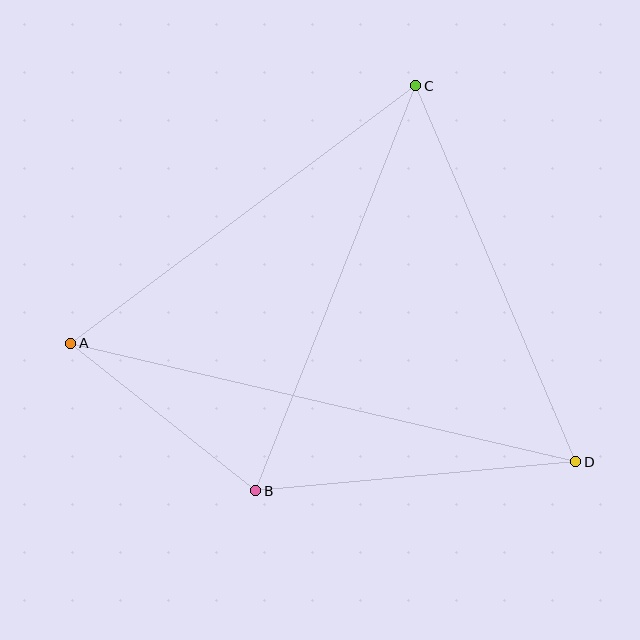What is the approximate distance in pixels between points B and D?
The distance between B and D is approximately 321 pixels.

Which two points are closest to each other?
Points A and B are closest to each other.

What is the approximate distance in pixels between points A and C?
The distance between A and C is approximately 430 pixels.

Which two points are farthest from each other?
Points A and D are farthest from each other.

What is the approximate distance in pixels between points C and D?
The distance between C and D is approximately 408 pixels.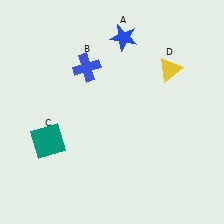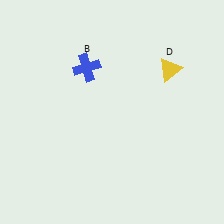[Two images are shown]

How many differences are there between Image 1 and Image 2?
There are 2 differences between the two images.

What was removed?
The teal square (C), the blue star (A) were removed in Image 2.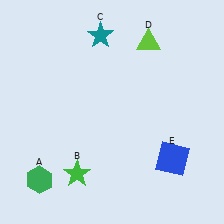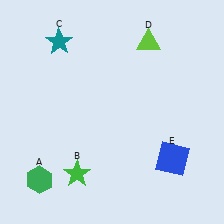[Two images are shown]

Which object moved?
The teal star (C) moved left.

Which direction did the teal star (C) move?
The teal star (C) moved left.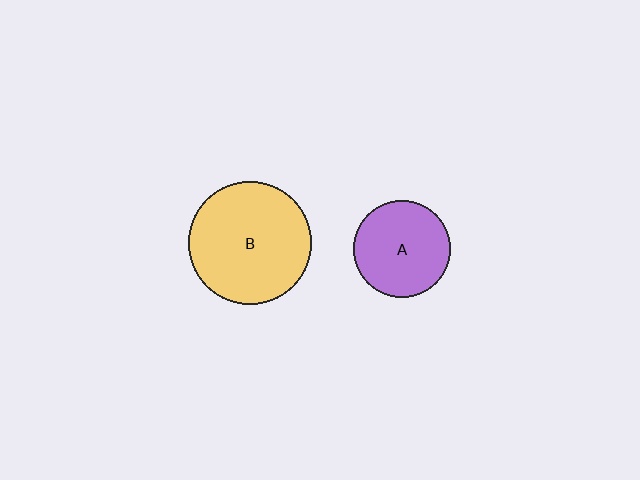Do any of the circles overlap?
No, none of the circles overlap.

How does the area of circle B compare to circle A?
Approximately 1.6 times.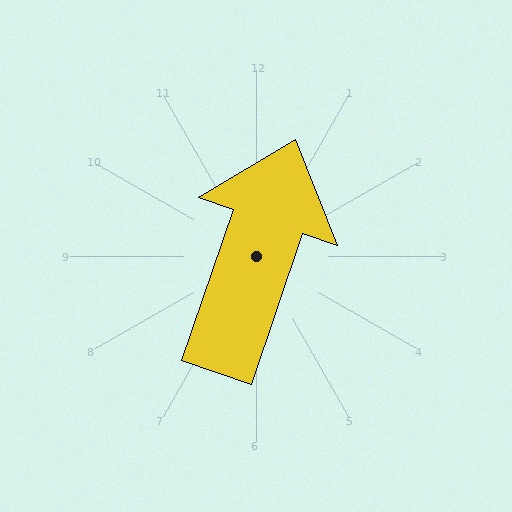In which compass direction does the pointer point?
North.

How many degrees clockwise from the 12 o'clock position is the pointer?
Approximately 19 degrees.